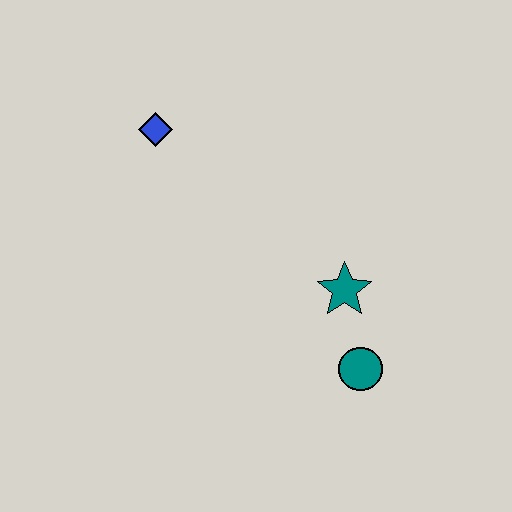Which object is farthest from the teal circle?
The blue diamond is farthest from the teal circle.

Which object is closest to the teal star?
The teal circle is closest to the teal star.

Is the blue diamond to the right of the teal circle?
No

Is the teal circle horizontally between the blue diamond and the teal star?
No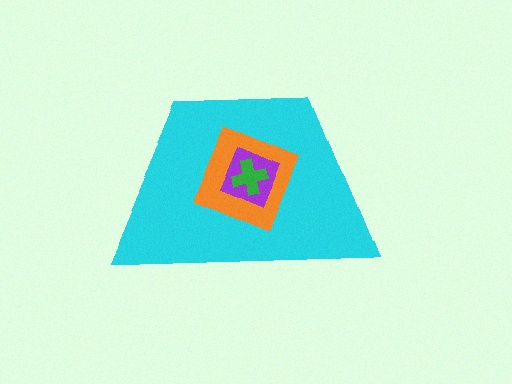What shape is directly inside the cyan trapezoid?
The orange square.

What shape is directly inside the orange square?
The purple diamond.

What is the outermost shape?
The cyan trapezoid.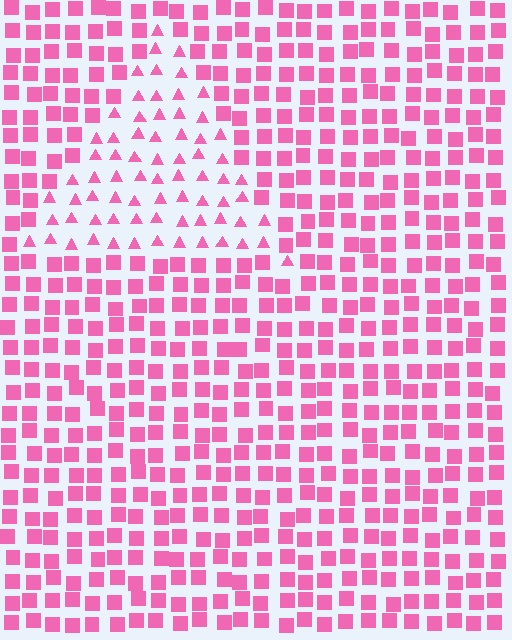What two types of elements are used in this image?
The image uses triangles inside the triangle region and squares outside it.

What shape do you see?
I see a triangle.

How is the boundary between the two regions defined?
The boundary is defined by a change in element shape: triangles inside vs. squares outside. All elements share the same color and spacing.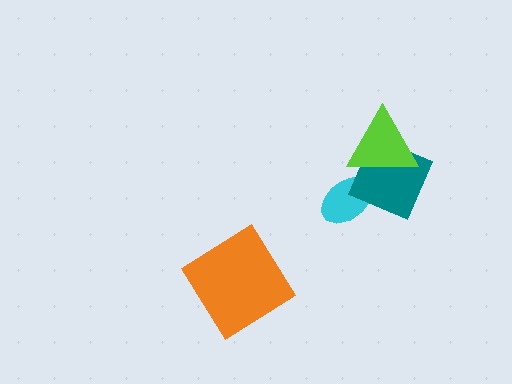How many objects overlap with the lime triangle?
1 object overlaps with the lime triangle.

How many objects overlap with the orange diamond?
0 objects overlap with the orange diamond.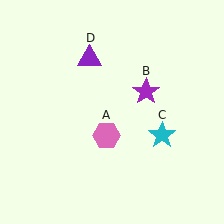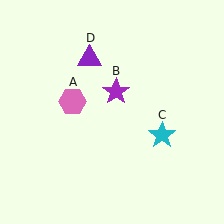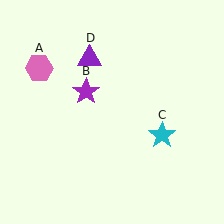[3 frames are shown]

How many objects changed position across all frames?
2 objects changed position: pink hexagon (object A), purple star (object B).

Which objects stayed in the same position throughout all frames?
Cyan star (object C) and purple triangle (object D) remained stationary.